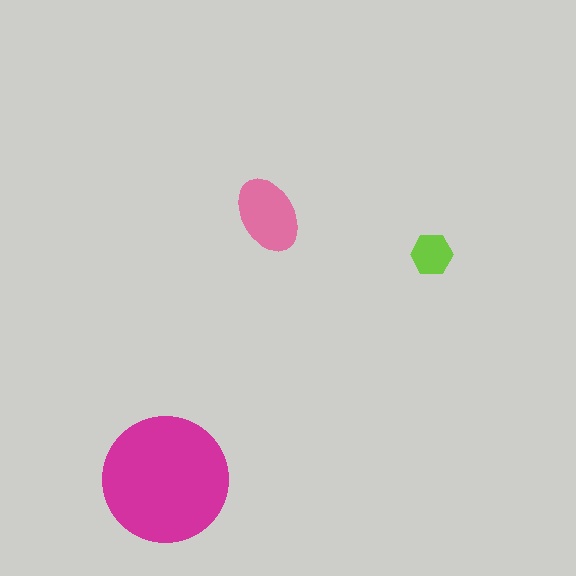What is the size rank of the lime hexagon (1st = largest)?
3rd.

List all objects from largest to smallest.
The magenta circle, the pink ellipse, the lime hexagon.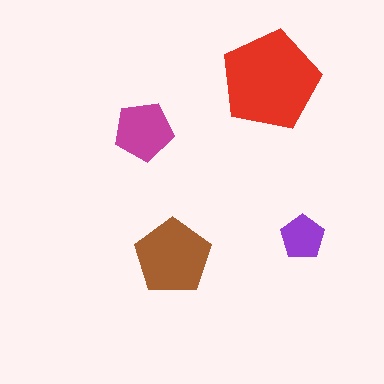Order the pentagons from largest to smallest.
the red one, the brown one, the magenta one, the purple one.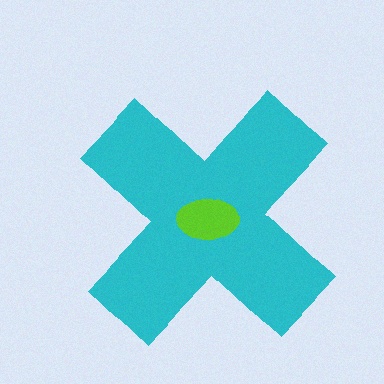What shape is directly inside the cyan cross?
The lime ellipse.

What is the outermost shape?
The cyan cross.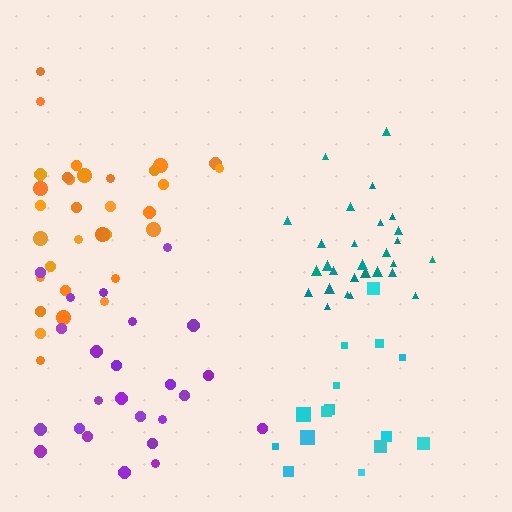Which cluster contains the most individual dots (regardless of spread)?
Orange (32).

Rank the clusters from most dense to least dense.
teal, orange, purple, cyan.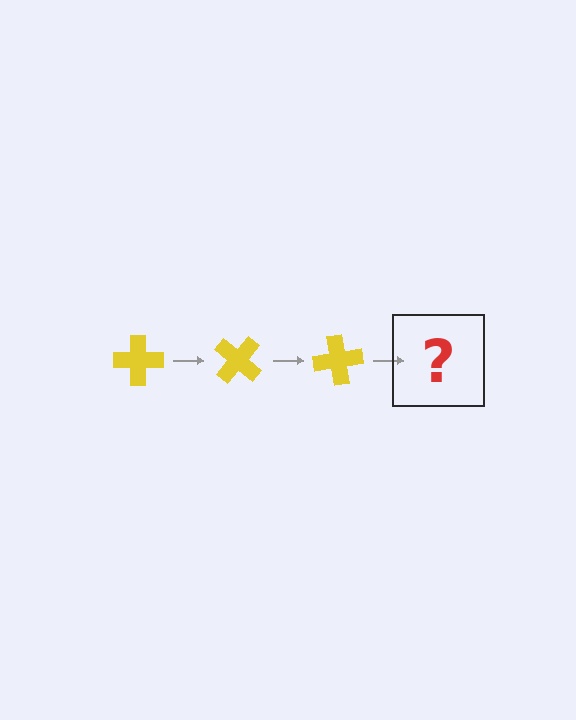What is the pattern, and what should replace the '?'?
The pattern is that the cross rotates 40 degrees each step. The '?' should be a yellow cross rotated 120 degrees.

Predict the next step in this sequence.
The next step is a yellow cross rotated 120 degrees.